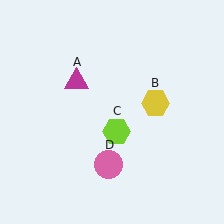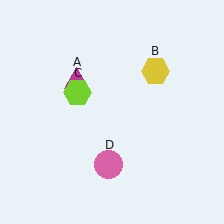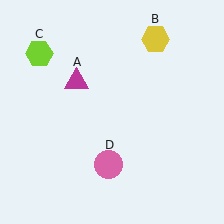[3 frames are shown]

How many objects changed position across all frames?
2 objects changed position: yellow hexagon (object B), lime hexagon (object C).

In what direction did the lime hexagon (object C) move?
The lime hexagon (object C) moved up and to the left.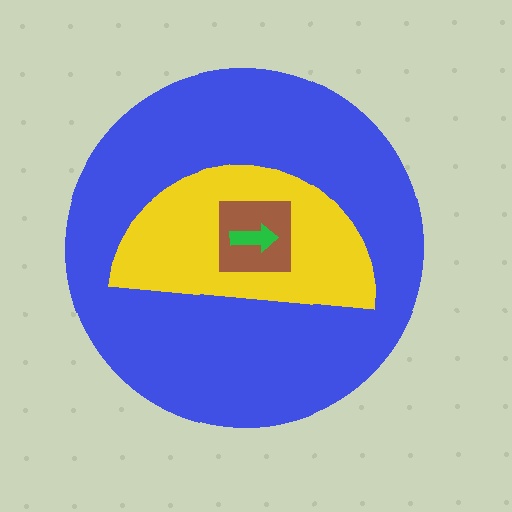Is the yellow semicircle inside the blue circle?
Yes.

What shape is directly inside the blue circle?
The yellow semicircle.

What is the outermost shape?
The blue circle.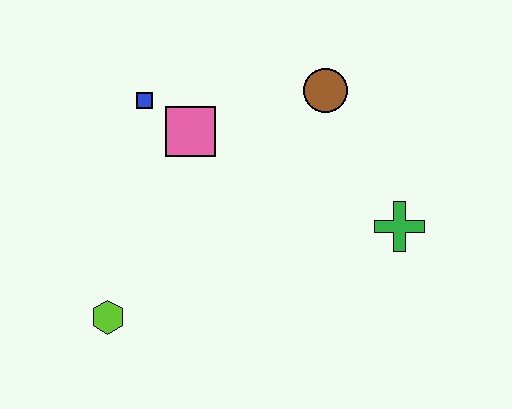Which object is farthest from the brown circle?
The lime hexagon is farthest from the brown circle.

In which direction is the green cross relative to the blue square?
The green cross is to the right of the blue square.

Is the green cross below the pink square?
Yes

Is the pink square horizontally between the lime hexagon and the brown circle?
Yes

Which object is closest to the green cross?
The brown circle is closest to the green cross.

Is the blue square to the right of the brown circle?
No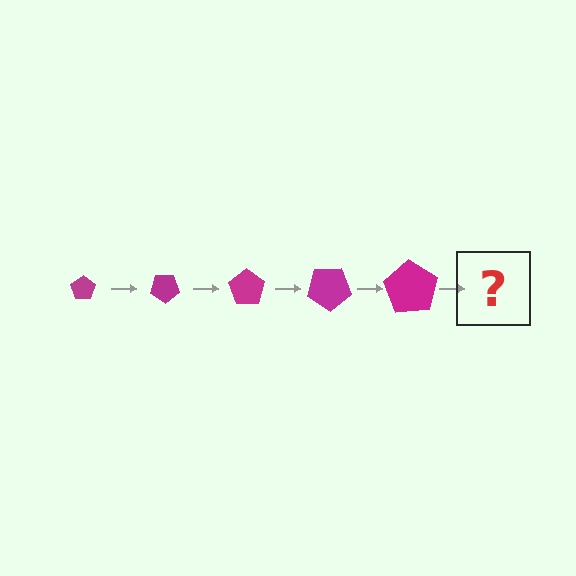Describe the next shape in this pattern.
It should be a pentagon, larger than the previous one and rotated 175 degrees from the start.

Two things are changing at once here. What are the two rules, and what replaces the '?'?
The two rules are that the pentagon grows larger each step and it rotates 35 degrees each step. The '?' should be a pentagon, larger than the previous one and rotated 175 degrees from the start.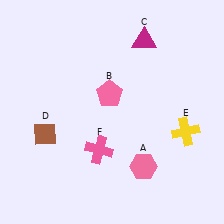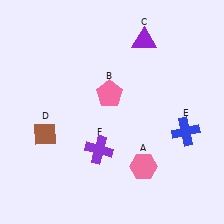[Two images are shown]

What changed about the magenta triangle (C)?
In Image 1, C is magenta. In Image 2, it changed to purple.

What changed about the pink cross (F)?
In Image 1, F is pink. In Image 2, it changed to purple.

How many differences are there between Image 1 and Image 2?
There are 3 differences between the two images.